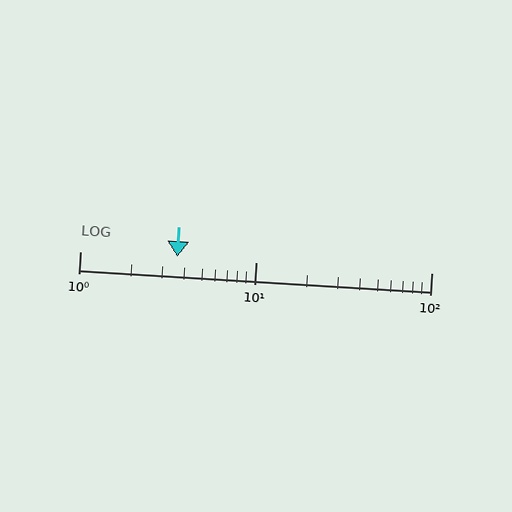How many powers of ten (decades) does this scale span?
The scale spans 2 decades, from 1 to 100.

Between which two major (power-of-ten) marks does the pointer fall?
The pointer is between 1 and 10.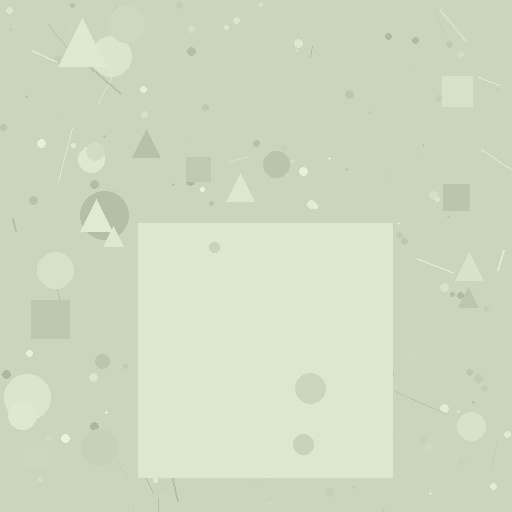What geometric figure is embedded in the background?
A square is embedded in the background.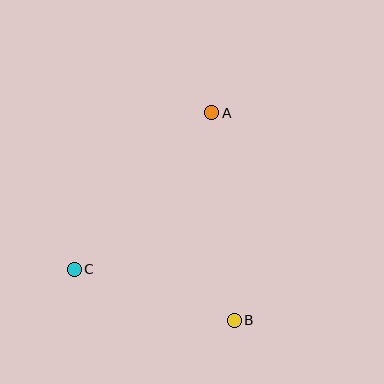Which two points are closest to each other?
Points B and C are closest to each other.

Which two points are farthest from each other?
Points A and B are farthest from each other.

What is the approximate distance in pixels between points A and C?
The distance between A and C is approximately 209 pixels.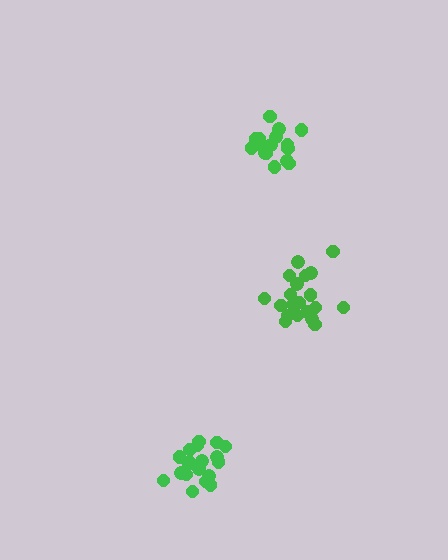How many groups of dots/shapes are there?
There are 3 groups.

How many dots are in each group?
Group 1: 17 dots, Group 2: 20 dots, Group 3: 20 dots (57 total).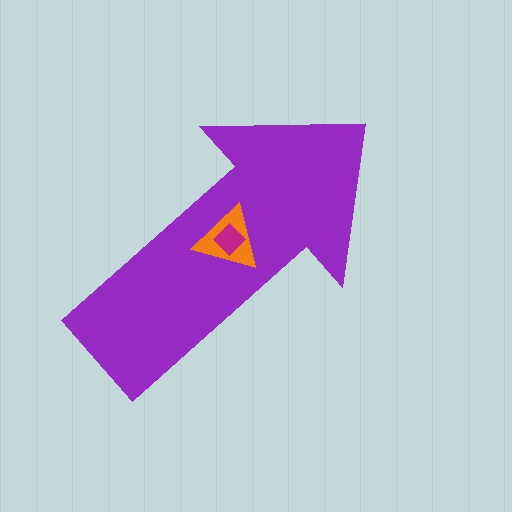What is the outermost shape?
The purple arrow.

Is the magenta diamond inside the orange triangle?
Yes.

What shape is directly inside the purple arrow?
The orange triangle.